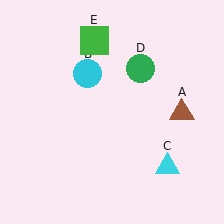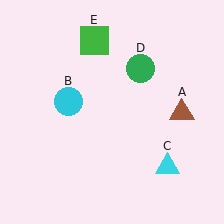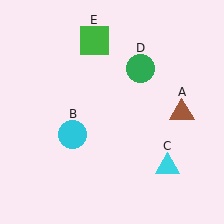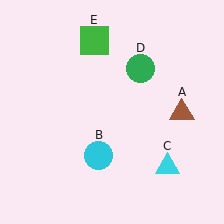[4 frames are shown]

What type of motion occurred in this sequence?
The cyan circle (object B) rotated counterclockwise around the center of the scene.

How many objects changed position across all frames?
1 object changed position: cyan circle (object B).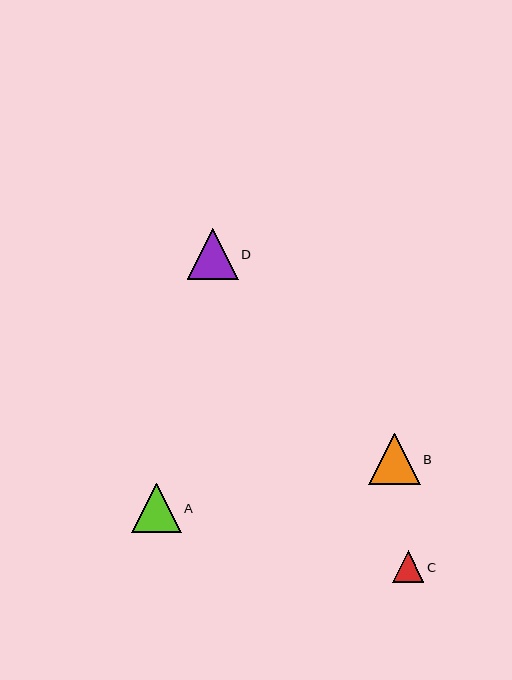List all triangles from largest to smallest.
From largest to smallest: B, D, A, C.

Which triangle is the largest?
Triangle B is the largest with a size of approximately 51 pixels.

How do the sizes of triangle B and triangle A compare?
Triangle B and triangle A are approximately the same size.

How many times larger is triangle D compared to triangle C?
Triangle D is approximately 1.6 times the size of triangle C.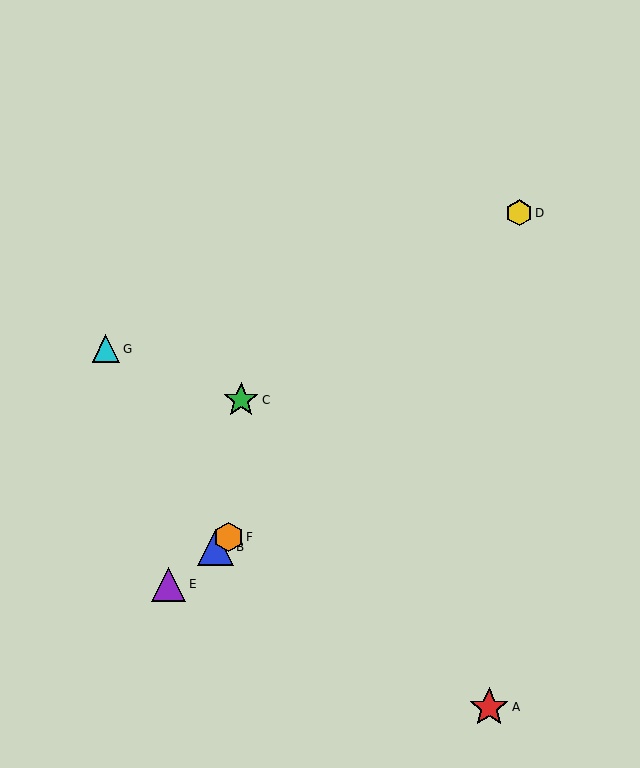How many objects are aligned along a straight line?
3 objects (B, E, F) are aligned along a straight line.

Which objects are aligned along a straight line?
Objects B, E, F are aligned along a straight line.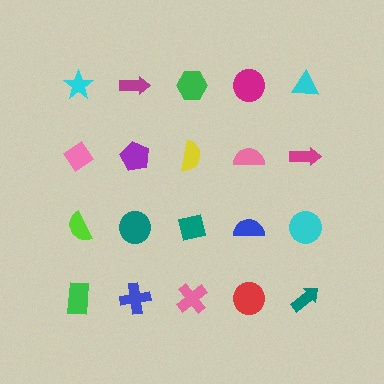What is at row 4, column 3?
A pink cross.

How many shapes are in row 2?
5 shapes.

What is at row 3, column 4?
A blue semicircle.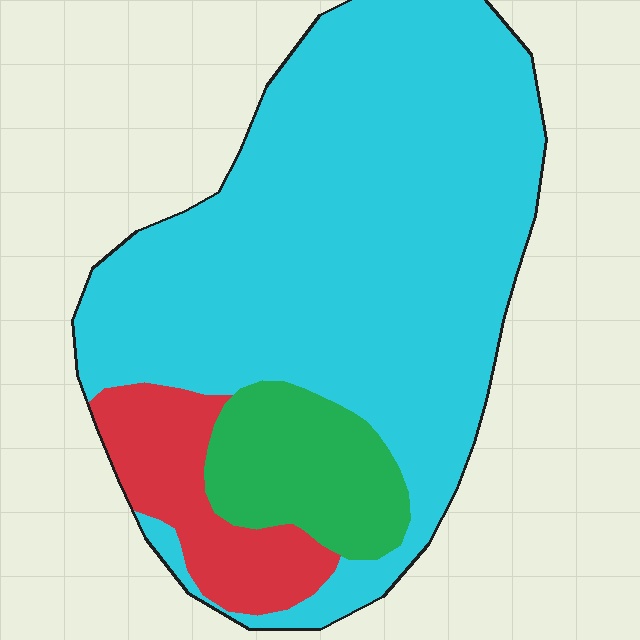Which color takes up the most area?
Cyan, at roughly 75%.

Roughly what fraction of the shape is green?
Green covers 13% of the shape.